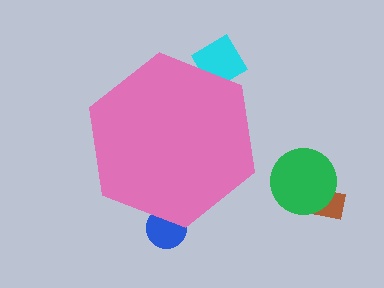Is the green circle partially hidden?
No, the green circle is fully visible.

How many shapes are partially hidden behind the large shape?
2 shapes are partially hidden.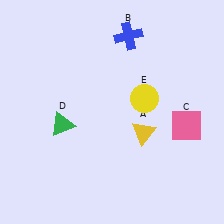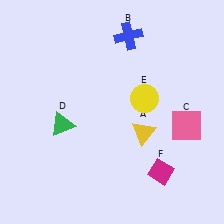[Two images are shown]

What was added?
A magenta diamond (F) was added in Image 2.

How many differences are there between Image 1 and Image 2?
There is 1 difference between the two images.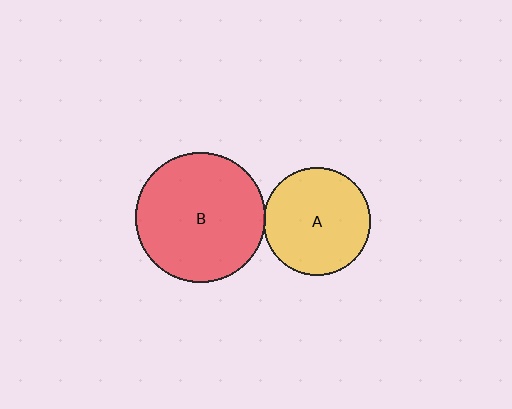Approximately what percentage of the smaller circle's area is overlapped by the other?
Approximately 5%.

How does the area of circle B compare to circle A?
Approximately 1.5 times.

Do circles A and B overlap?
Yes.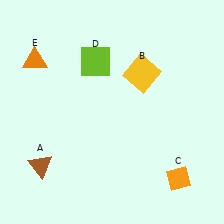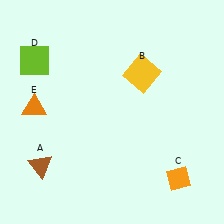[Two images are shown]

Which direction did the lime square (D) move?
The lime square (D) moved left.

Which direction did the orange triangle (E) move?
The orange triangle (E) moved down.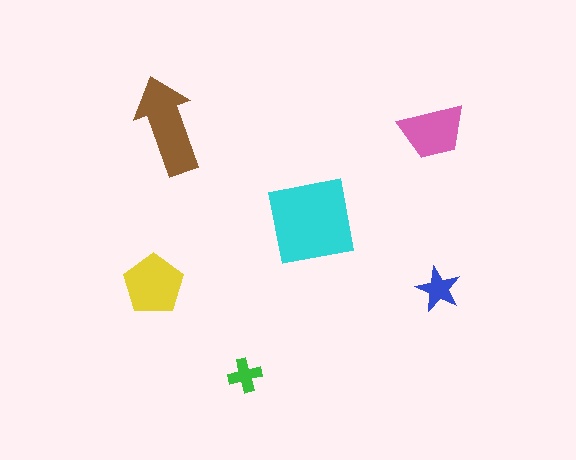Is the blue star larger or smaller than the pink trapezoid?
Smaller.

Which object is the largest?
The cyan square.